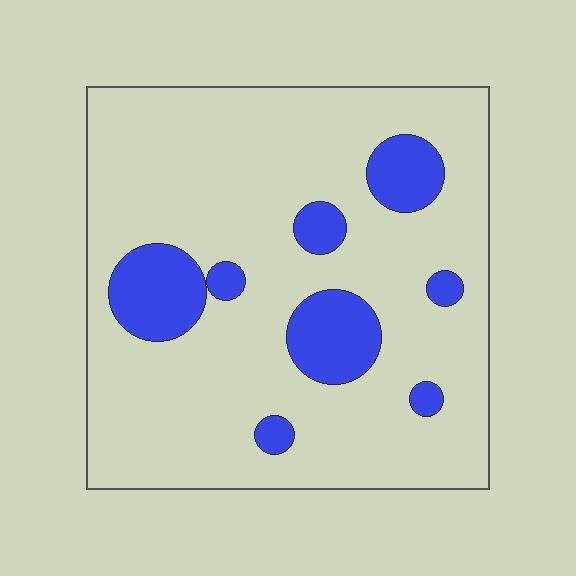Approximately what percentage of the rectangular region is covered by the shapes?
Approximately 15%.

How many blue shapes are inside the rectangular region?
8.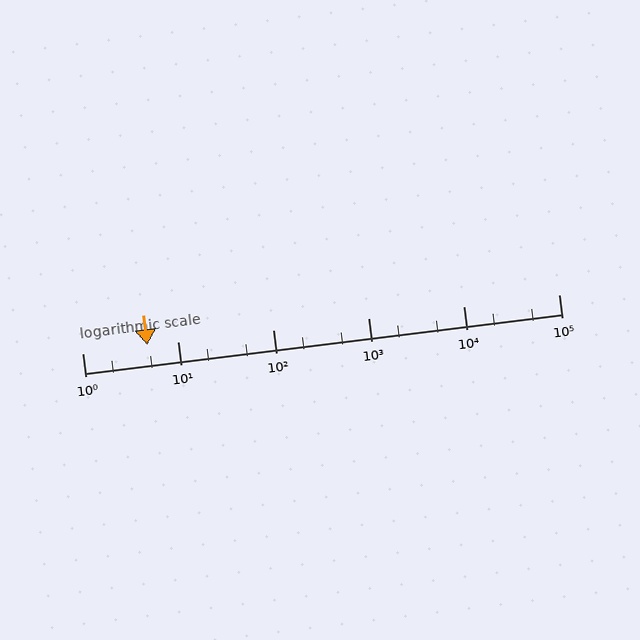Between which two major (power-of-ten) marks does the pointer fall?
The pointer is between 1 and 10.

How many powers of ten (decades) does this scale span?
The scale spans 5 decades, from 1 to 100000.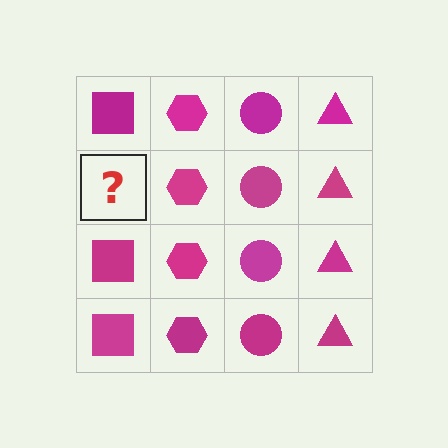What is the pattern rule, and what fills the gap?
The rule is that each column has a consistent shape. The gap should be filled with a magenta square.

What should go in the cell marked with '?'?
The missing cell should contain a magenta square.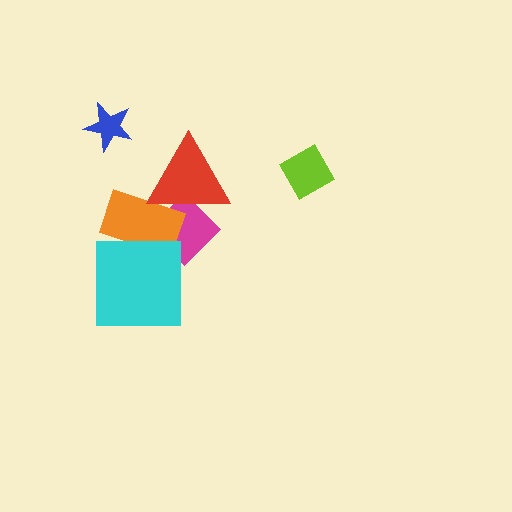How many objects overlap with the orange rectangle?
3 objects overlap with the orange rectangle.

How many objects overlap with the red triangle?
2 objects overlap with the red triangle.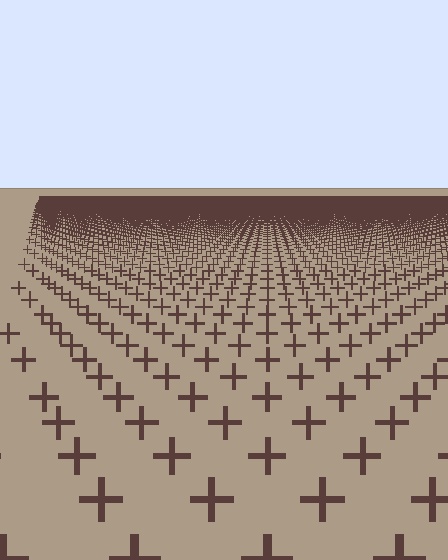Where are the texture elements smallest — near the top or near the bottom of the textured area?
Near the top.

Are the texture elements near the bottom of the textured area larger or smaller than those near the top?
Larger. Near the bottom, elements are closer to the viewer and appear at a bigger on-screen size.